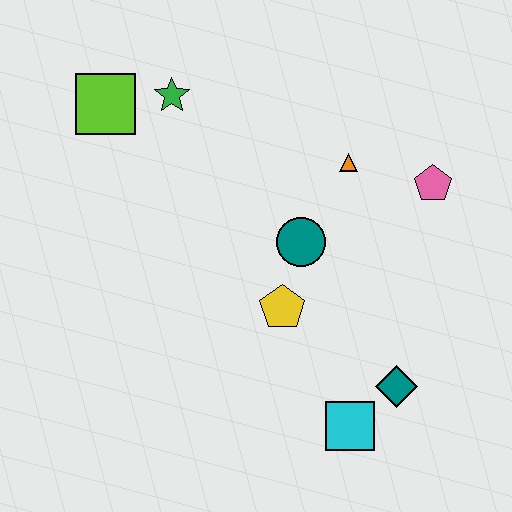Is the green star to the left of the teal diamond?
Yes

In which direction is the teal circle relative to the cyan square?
The teal circle is above the cyan square.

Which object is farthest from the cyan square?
The lime square is farthest from the cyan square.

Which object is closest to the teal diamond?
The cyan square is closest to the teal diamond.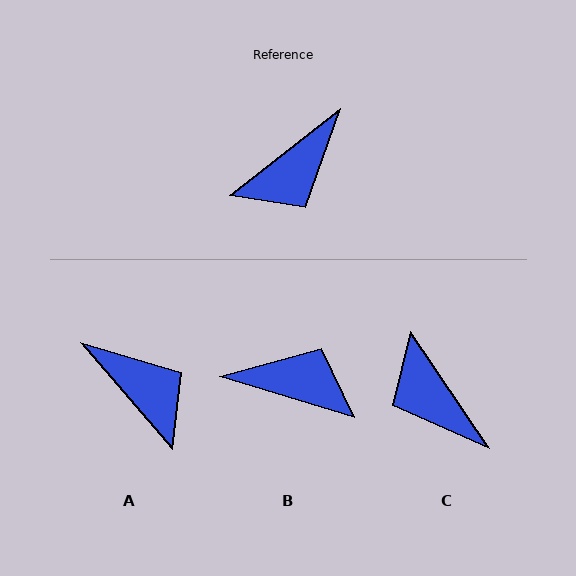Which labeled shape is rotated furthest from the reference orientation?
B, about 125 degrees away.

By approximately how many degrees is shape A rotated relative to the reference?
Approximately 93 degrees counter-clockwise.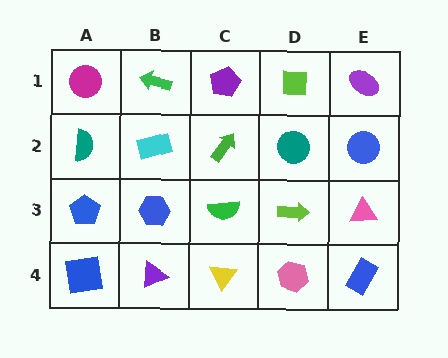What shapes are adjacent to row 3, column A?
A teal semicircle (row 2, column A), a blue square (row 4, column A), a blue hexagon (row 3, column B).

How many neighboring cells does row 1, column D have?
3.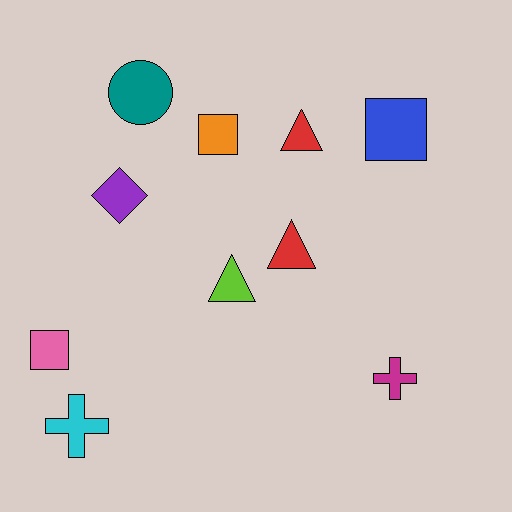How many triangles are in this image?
There are 3 triangles.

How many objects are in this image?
There are 10 objects.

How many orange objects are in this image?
There is 1 orange object.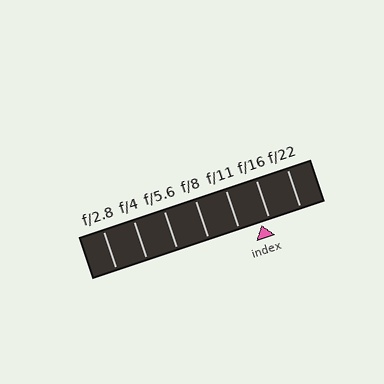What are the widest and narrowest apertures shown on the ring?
The widest aperture shown is f/2.8 and the narrowest is f/22.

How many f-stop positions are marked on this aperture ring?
There are 7 f-stop positions marked.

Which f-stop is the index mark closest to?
The index mark is closest to f/16.